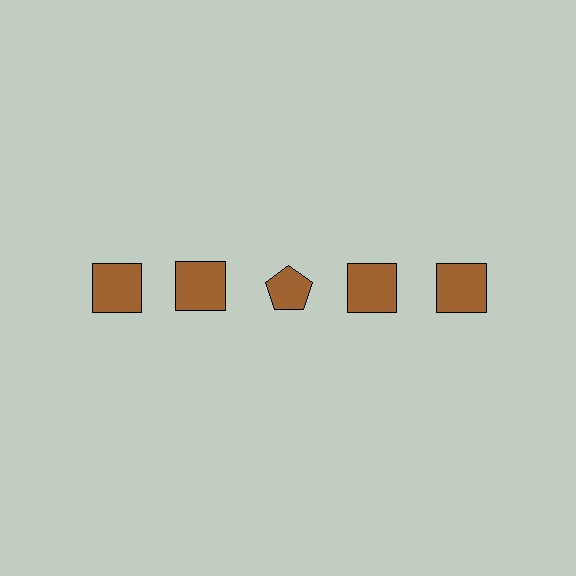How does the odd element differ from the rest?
It has a different shape: pentagon instead of square.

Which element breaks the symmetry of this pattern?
The brown pentagon in the top row, center column breaks the symmetry. All other shapes are brown squares.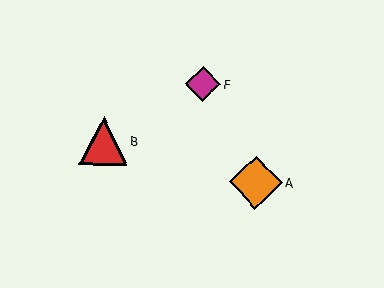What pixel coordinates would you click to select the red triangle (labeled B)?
Click at (103, 141) to select the red triangle B.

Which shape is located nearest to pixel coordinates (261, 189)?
The orange diamond (labeled A) at (256, 182) is nearest to that location.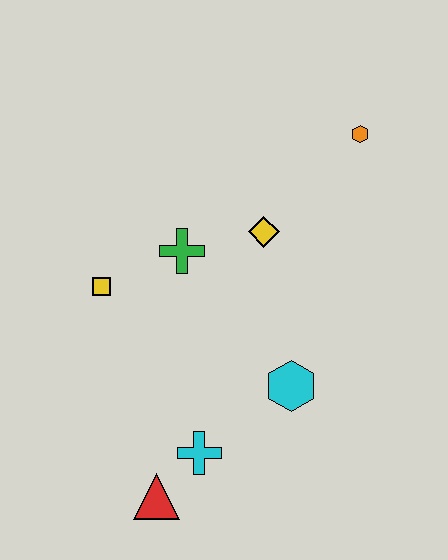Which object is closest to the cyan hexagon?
The cyan cross is closest to the cyan hexagon.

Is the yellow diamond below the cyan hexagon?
No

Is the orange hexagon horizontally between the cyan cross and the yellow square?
No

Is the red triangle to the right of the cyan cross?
No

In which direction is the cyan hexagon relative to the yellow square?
The cyan hexagon is to the right of the yellow square.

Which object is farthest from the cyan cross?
The orange hexagon is farthest from the cyan cross.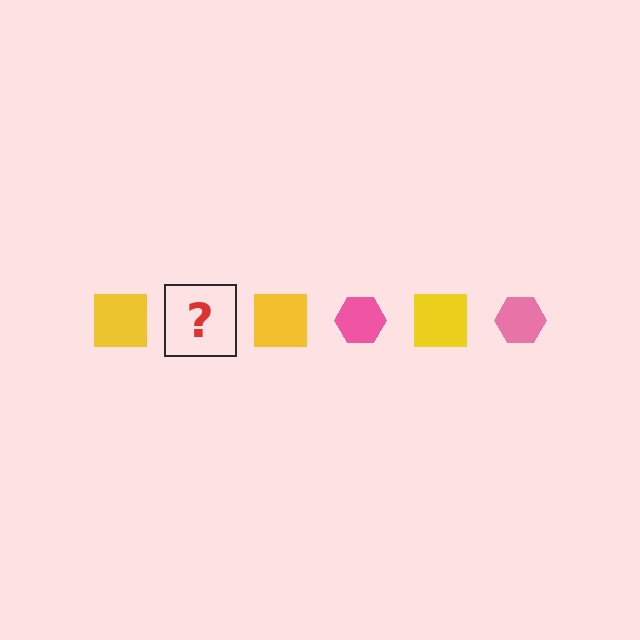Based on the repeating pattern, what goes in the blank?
The blank should be a pink hexagon.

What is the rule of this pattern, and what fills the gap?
The rule is that the pattern alternates between yellow square and pink hexagon. The gap should be filled with a pink hexagon.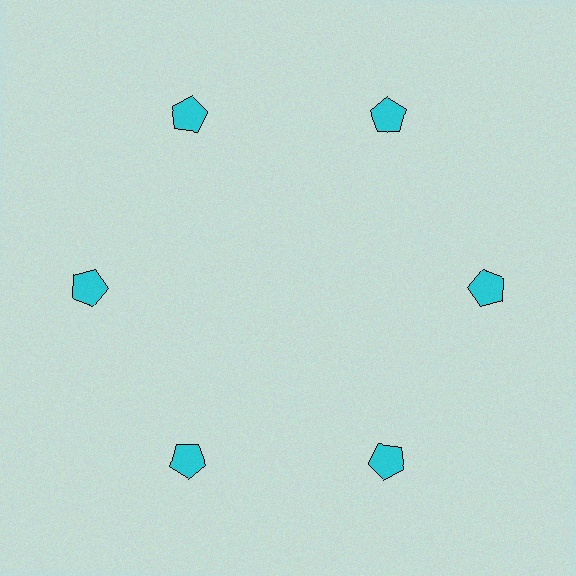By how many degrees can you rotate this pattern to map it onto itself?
The pattern maps onto itself every 60 degrees of rotation.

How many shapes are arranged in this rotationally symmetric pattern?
There are 6 shapes, arranged in 6 groups of 1.